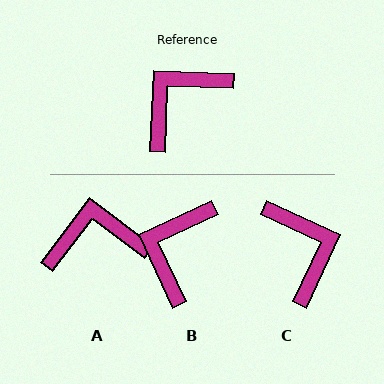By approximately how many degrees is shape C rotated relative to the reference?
Approximately 112 degrees clockwise.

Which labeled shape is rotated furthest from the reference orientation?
C, about 112 degrees away.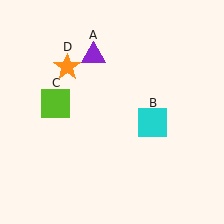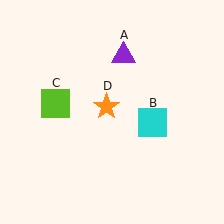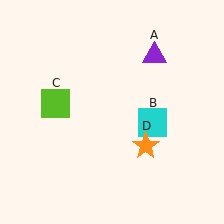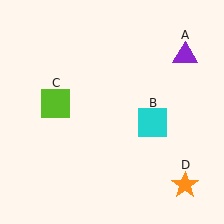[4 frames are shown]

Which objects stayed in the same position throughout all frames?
Cyan square (object B) and lime square (object C) remained stationary.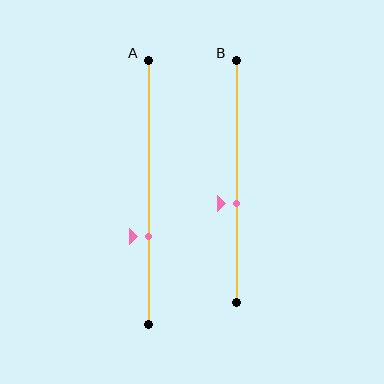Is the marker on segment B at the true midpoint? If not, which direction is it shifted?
No, the marker on segment B is shifted downward by about 9% of the segment length.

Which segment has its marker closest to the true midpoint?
Segment B has its marker closest to the true midpoint.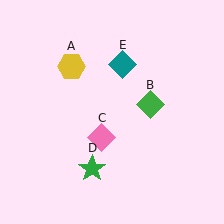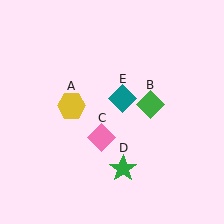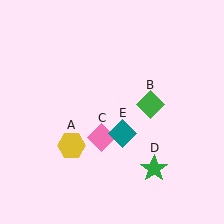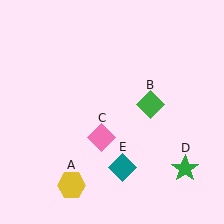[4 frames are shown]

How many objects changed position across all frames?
3 objects changed position: yellow hexagon (object A), green star (object D), teal diamond (object E).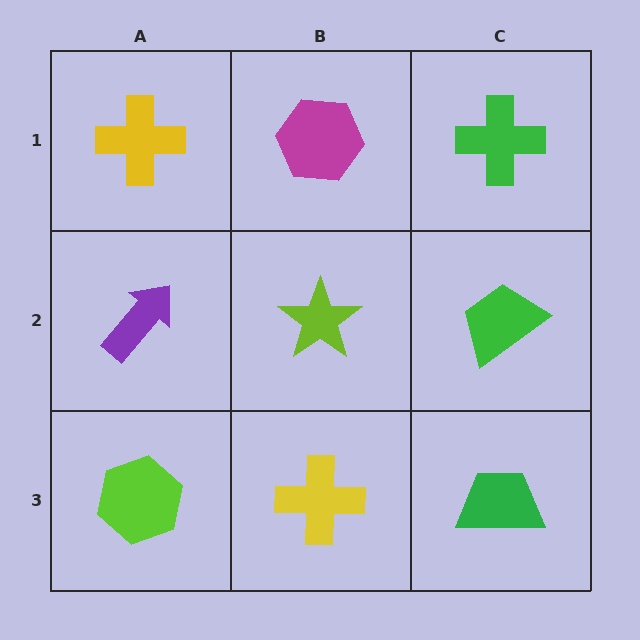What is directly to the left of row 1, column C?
A magenta hexagon.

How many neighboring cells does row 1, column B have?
3.